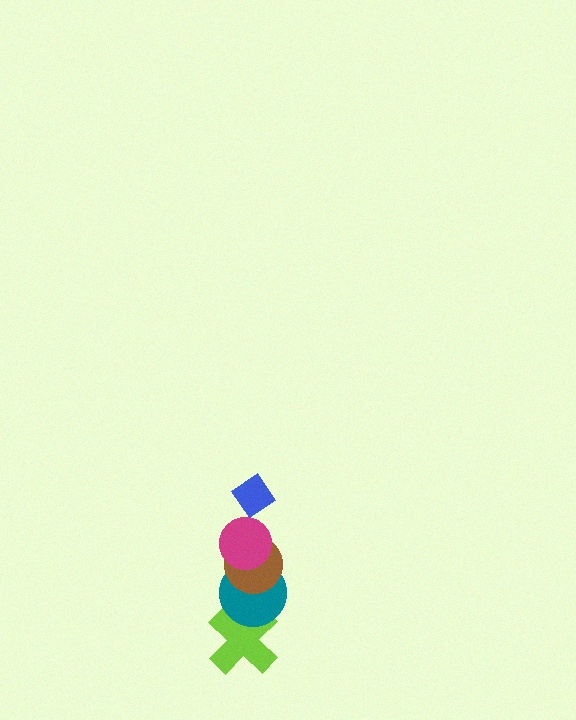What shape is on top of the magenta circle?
The blue diamond is on top of the magenta circle.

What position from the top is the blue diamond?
The blue diamond is 1st from the top.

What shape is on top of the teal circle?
The brown circle is on top of the teal circle.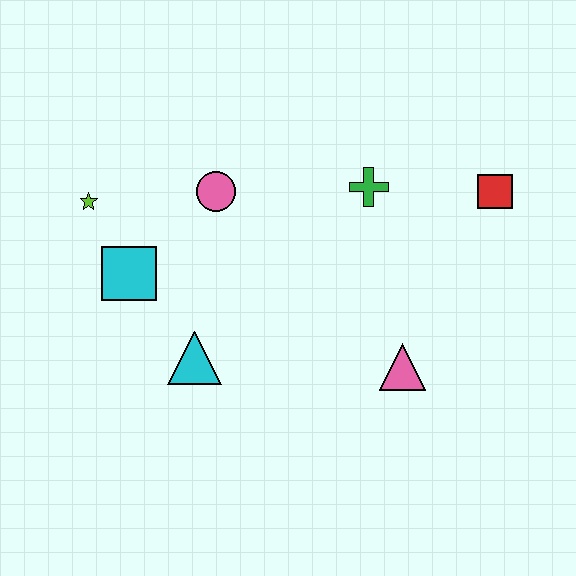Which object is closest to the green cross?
The red square is closest to the green cross.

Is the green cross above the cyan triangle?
Yes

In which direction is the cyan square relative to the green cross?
The cyan square is to the left of the green cross.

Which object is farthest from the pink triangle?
The lime star is farthest from the pink triangle.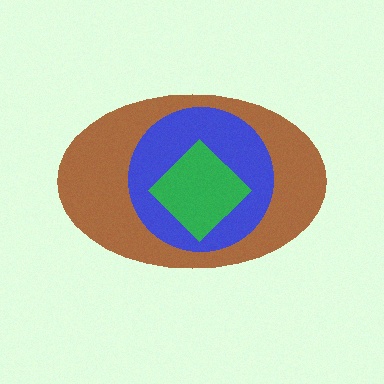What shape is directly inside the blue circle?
The green diamond.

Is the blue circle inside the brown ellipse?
Yes.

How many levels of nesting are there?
3.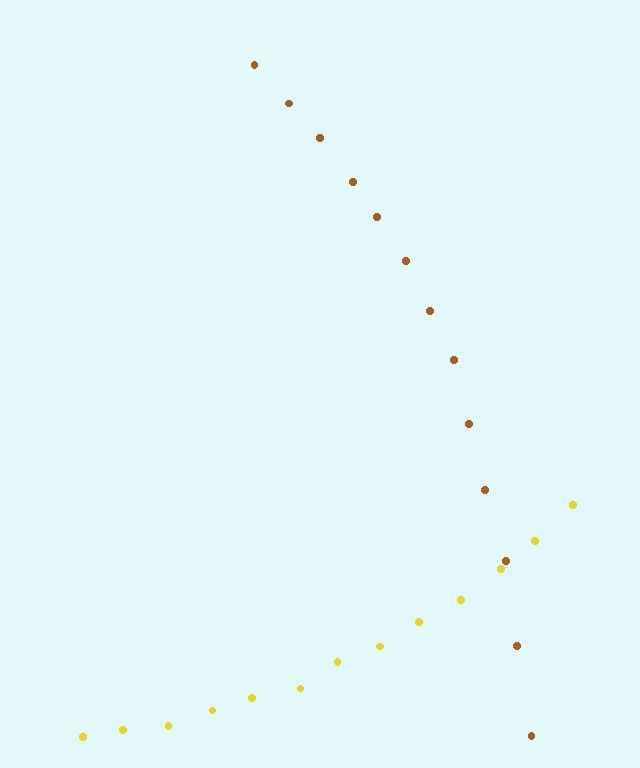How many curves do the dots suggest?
There are 2 distinct paths.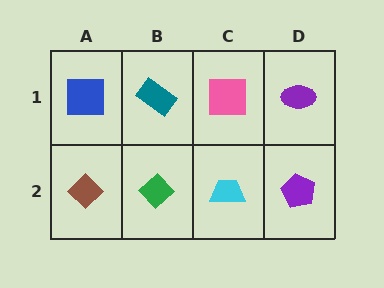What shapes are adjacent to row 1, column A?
A brown diamond (row 2, column A), a teal rectangle (row 1, column B).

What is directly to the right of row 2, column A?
A green diamond.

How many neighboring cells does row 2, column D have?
2.